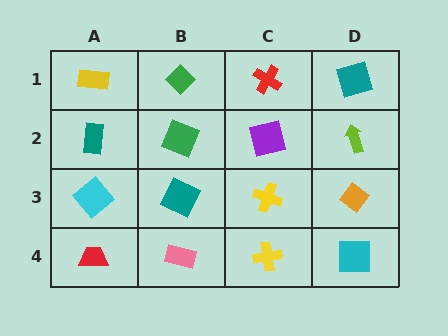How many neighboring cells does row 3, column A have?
3.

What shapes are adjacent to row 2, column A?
A yellow rectangle (row 1, column A), a cyan diamond (row 3, column A), a green square (row 2, column B).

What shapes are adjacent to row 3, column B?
A green square (row 2, column B), a pink rectangle (row 4, column B), a cyan diamond (row 3, column A), a yellow cross (row 3, column C).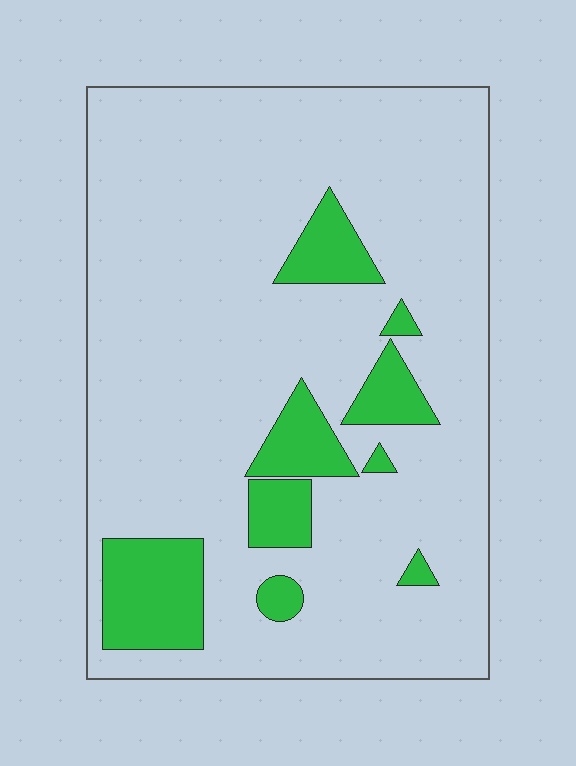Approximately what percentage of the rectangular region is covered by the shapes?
Approximately 15%.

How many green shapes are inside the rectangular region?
9.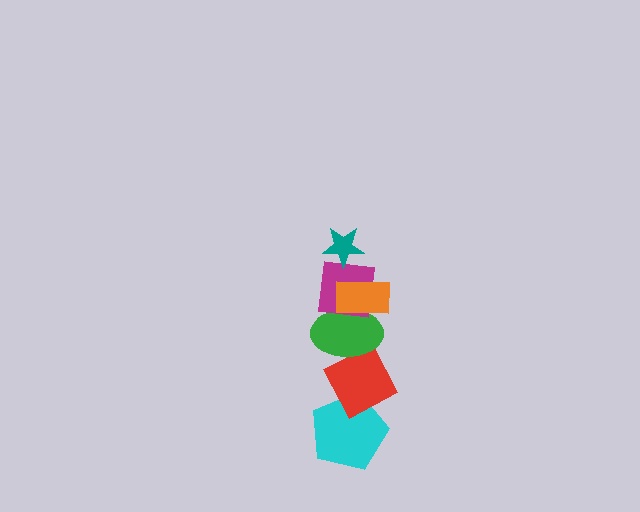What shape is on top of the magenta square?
The orange rectangle is on top of the magenta square.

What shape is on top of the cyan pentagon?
The red diamond is on top of the cyan pentagon.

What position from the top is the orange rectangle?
The orange rectangle is 2nd from the top.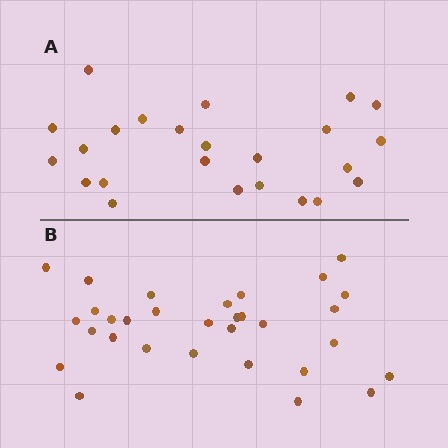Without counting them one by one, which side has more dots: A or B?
Region B (the bottom region) has more dots.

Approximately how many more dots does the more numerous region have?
Region B has roughly 8 or so more dots than region A.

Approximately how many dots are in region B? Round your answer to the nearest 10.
About 30 dots. (The exact count is 31, which rounds to 30.)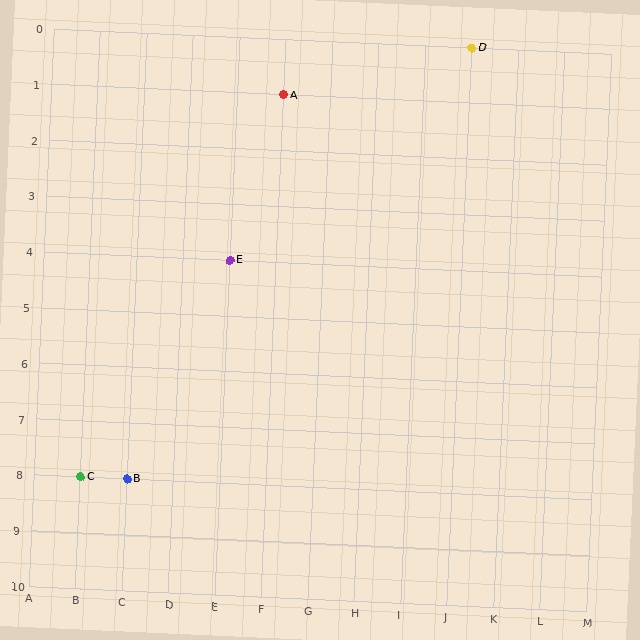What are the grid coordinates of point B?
Point B is at grid coordinates (C, 8).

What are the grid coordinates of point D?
Point D is at grid coordinates (J, 0).